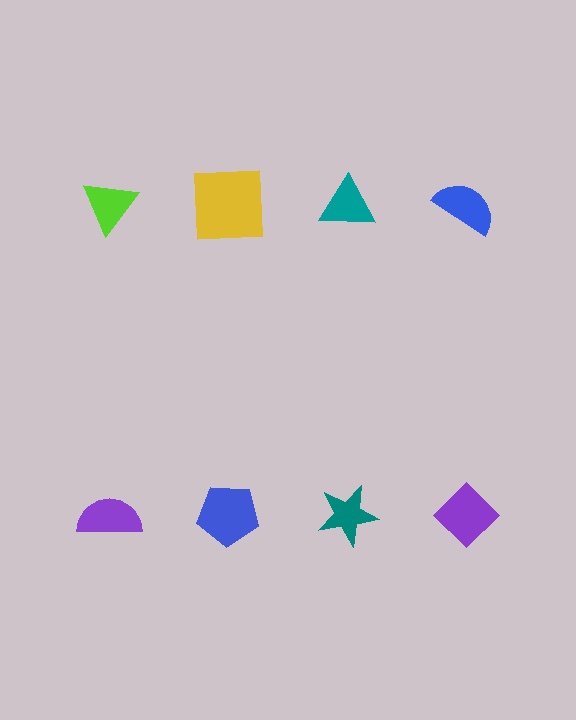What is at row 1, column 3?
A teal triangle.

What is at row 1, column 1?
A lime triangle.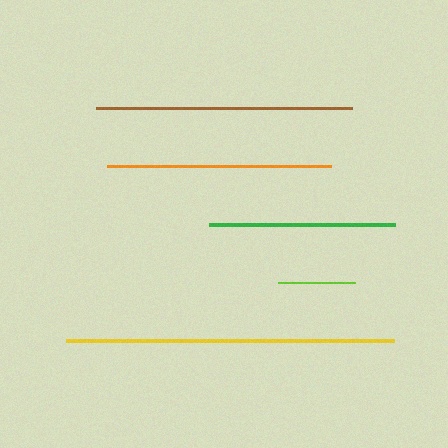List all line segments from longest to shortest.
From longest to shortest: yellow, brown, orange, green, lime.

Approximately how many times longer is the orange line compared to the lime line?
The orange line is approximately 2.9 times the length of the lime line.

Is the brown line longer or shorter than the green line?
The brown line is longer than the green line.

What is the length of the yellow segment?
The yellow segment is approximately 328 pixels long.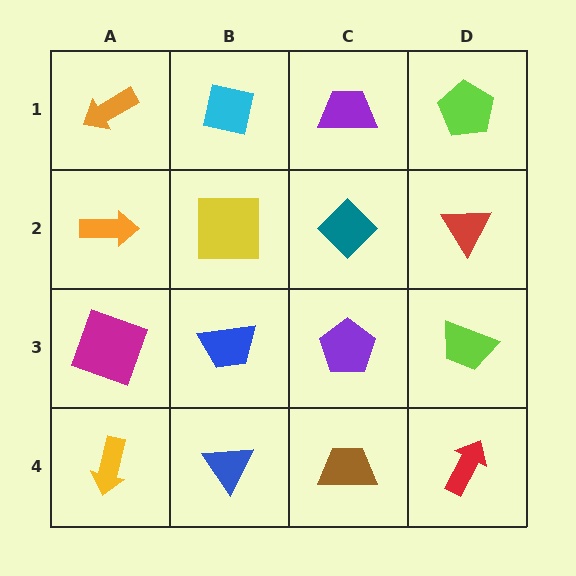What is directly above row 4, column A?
A magenta square.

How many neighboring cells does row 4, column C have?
3.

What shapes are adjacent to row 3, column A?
An orange arrow (row 2, column A), a yellow arrow (row 4, column A), a blue trapezoid (row 3, column B).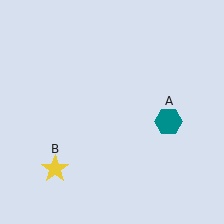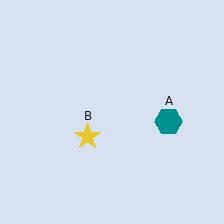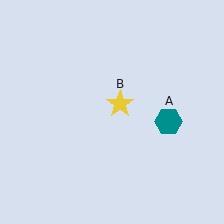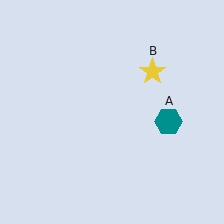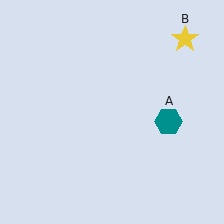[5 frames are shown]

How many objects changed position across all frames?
1 object changed position: yellow star (object B).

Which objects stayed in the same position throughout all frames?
Teal hexagon (object A) remained stationary.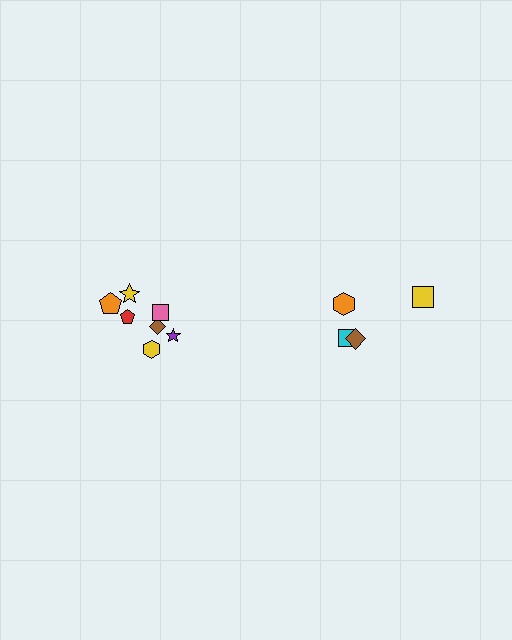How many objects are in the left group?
There are 7 objects.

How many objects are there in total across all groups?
There are 11 objects.